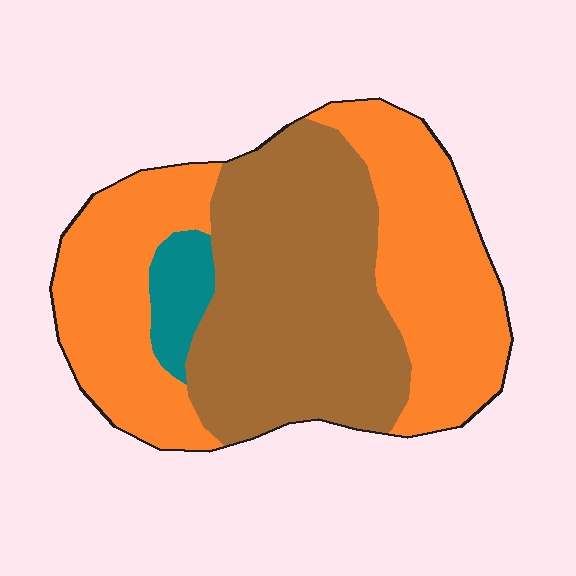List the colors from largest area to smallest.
From largest to smallest: orange, brown, teal.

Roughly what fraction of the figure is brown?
Brown takes up about two fifths (2/5) of the figure.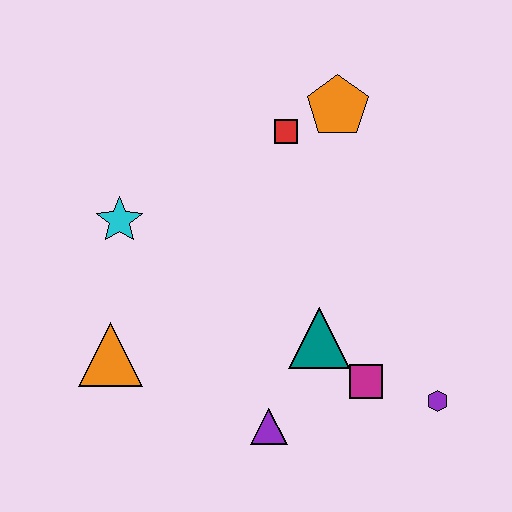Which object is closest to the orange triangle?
The cyan star is closest to the orange triangle.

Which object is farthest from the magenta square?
The cyan star is farthest from the magenta square.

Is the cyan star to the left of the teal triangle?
Yes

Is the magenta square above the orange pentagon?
No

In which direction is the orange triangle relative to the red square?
The orange triangle is below the red square.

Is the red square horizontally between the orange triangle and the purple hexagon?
Yes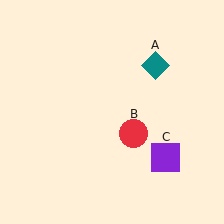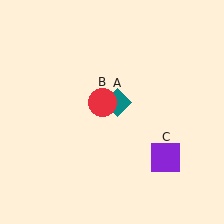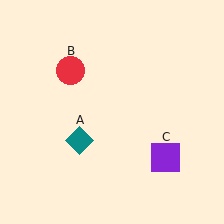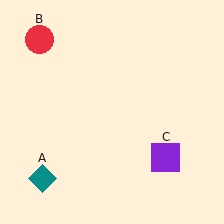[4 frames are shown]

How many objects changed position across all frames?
2 objects changed position: teal diamond (object A), red circle (object B).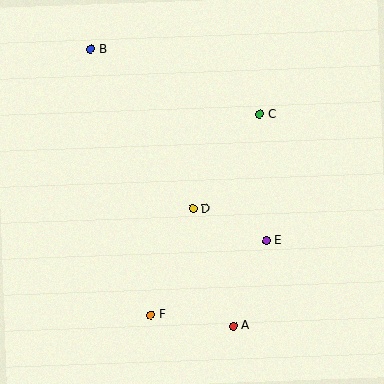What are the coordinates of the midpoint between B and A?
The midpoint between B and A is at (162, 187).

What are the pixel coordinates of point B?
Point B is at (91, 49).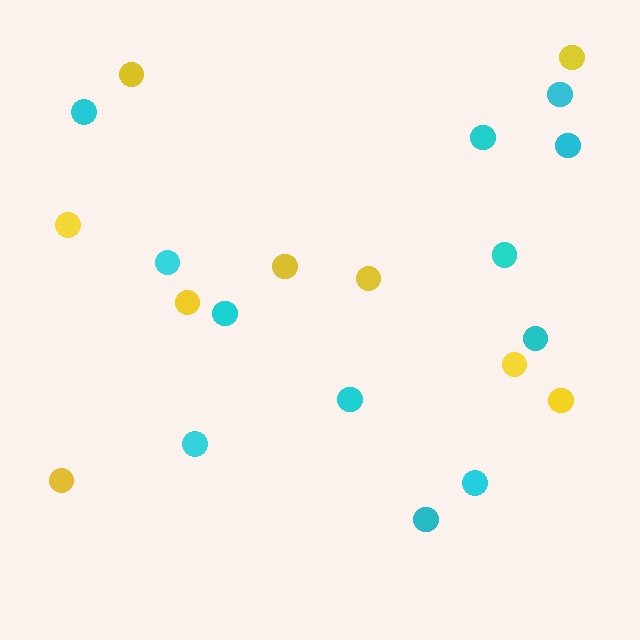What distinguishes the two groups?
There are 2 groups: one group of cyan circles (12) and one group of yellow circles (9).